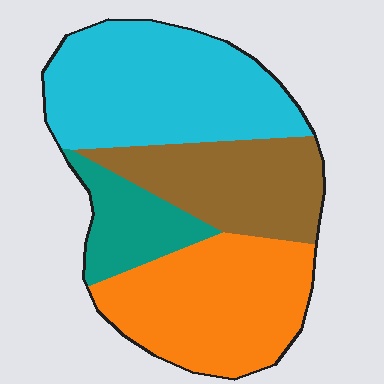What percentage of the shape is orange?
Orange takes up between a sixth and a third of the shape.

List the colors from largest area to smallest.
From largest to smallest: cyan, orange, brown, teal.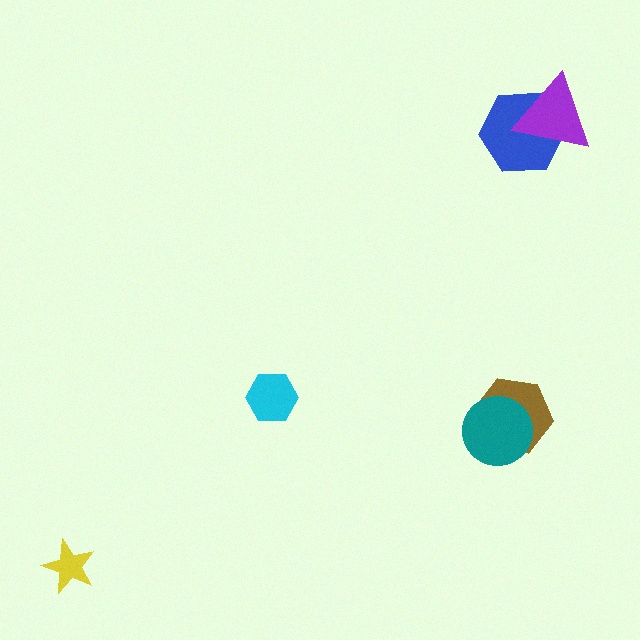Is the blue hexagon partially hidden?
Yes, it is partially covered by another shape.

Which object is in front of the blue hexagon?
The purple triangle is in front of the blue hexagon.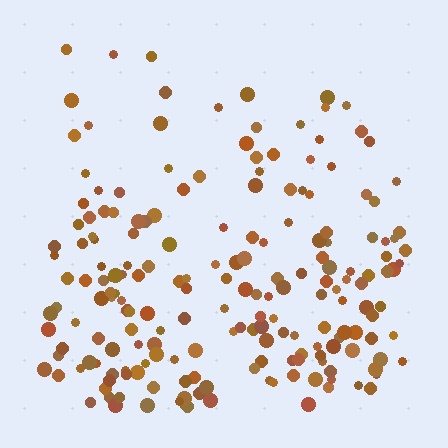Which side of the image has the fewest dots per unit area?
The top.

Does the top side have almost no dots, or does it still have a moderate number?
Still a moderate number, just noticeably fewer than the bottom.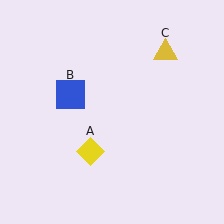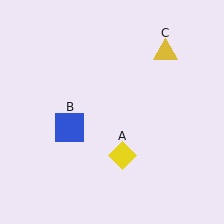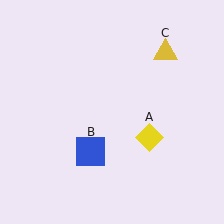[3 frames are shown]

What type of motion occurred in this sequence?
The yellow diamond (object A), blue square (object B) rotated counterclockwise around the center of the scene.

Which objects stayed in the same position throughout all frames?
Yellow triangle (object C) remained stationary.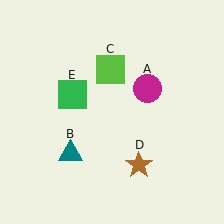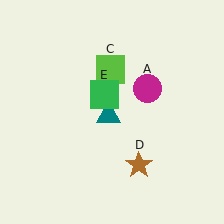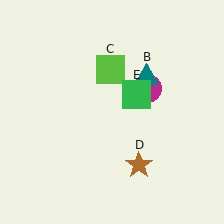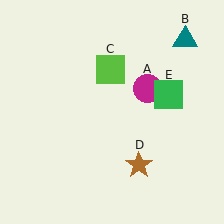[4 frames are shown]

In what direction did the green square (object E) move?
The green square (object E) moved right.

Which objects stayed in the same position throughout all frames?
Magenta circle (object A) and lime square (object C) and brown star (object D) remained stationary.